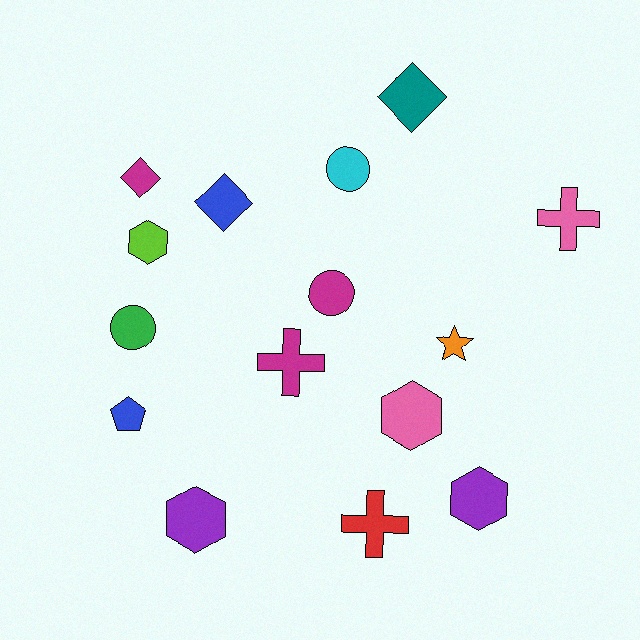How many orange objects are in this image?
There is 1 orange object.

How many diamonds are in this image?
There are 3 diamonds.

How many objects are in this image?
There are 15 objects.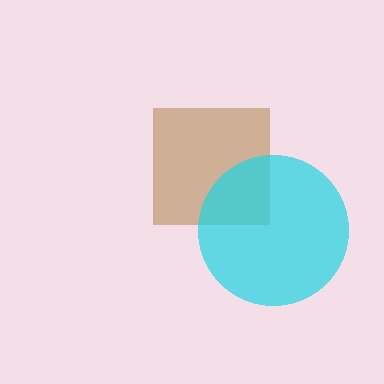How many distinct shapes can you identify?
There are 2 distinct shapes: a brown square, a cyan circle.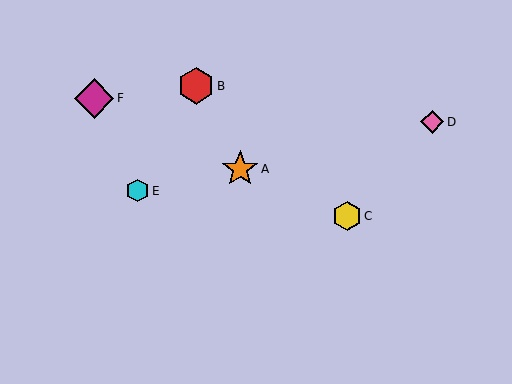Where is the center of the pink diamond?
The center of the pink diamond is at (432, 122).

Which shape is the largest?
The magenta diamond (labeled F) is the largest.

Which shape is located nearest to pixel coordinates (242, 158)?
The orange star (labeled A) at (240, 169) is nearest to that location.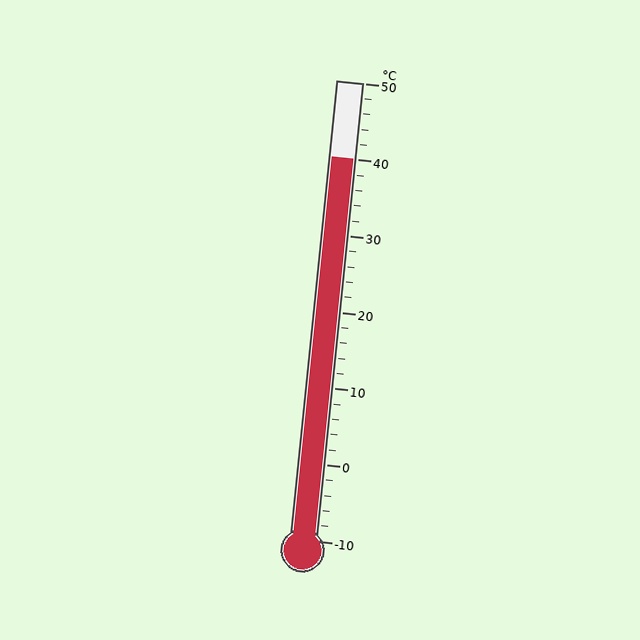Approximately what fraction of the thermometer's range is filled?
The thermometer is filled to approximately 85% of its range.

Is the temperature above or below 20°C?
The temperature is above 20°C.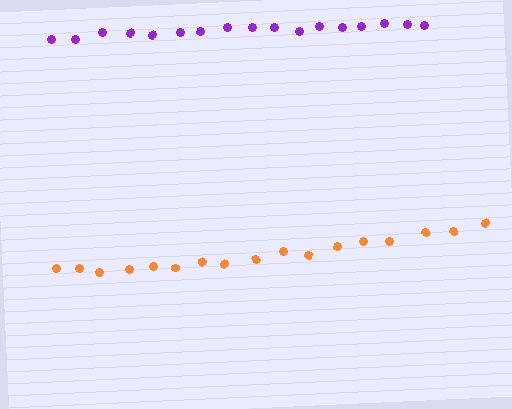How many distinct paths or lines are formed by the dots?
There are 2 distinct paths.